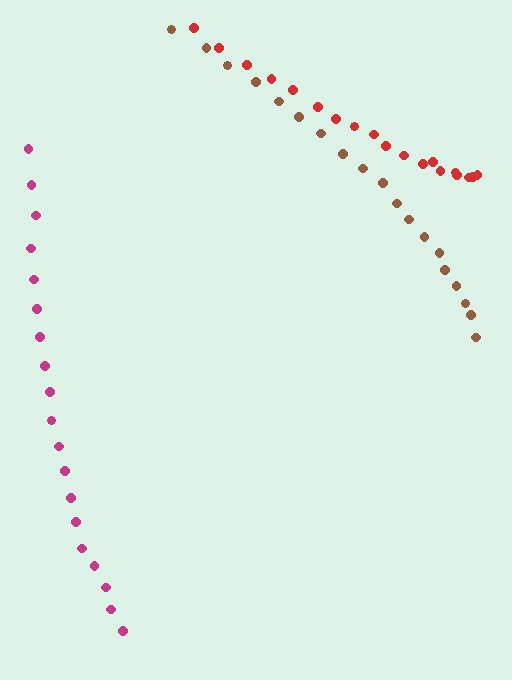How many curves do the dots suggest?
There are 3 distinct paths.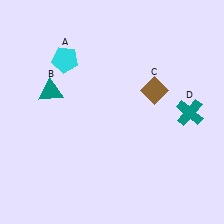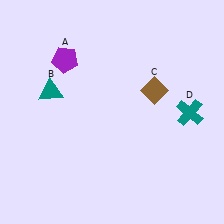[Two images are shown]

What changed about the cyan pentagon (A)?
In Image 1, A is cyan. In Image 2, it changed to purple.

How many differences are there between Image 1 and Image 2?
There is 1 difference between the two images.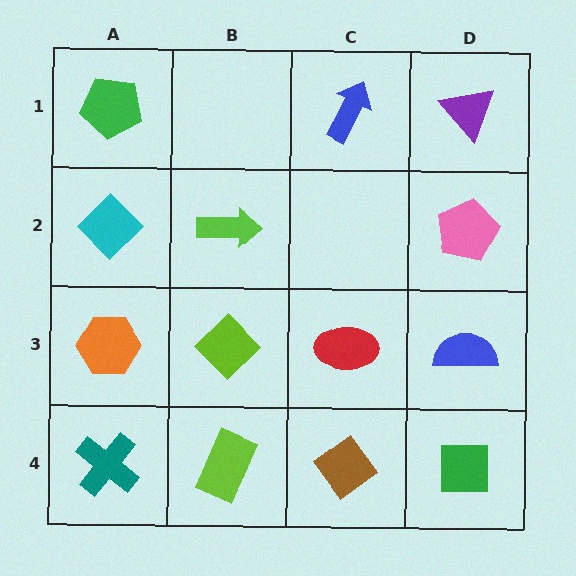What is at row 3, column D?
A blue semicircle.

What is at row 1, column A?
A green pentagon.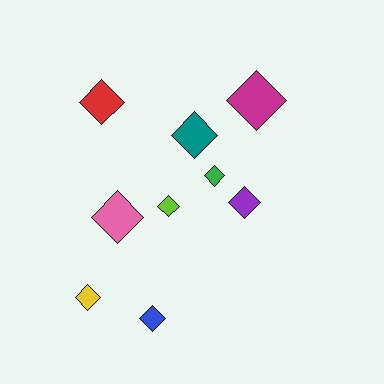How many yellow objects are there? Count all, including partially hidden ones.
There is 1 yellow object.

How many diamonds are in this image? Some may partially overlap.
There are 9 diamonds.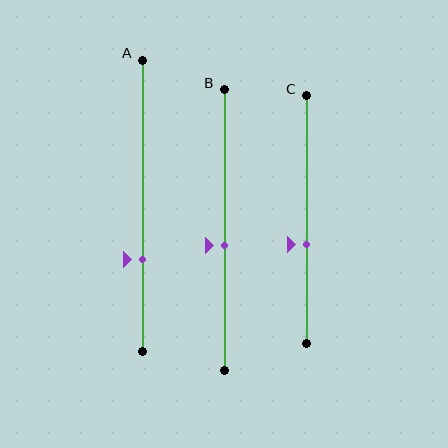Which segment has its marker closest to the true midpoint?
Segment B has its marker closest to the true midpoint.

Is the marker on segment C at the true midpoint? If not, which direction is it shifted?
No, the marker on segment C is shifted downward by about 10% of the segment length.